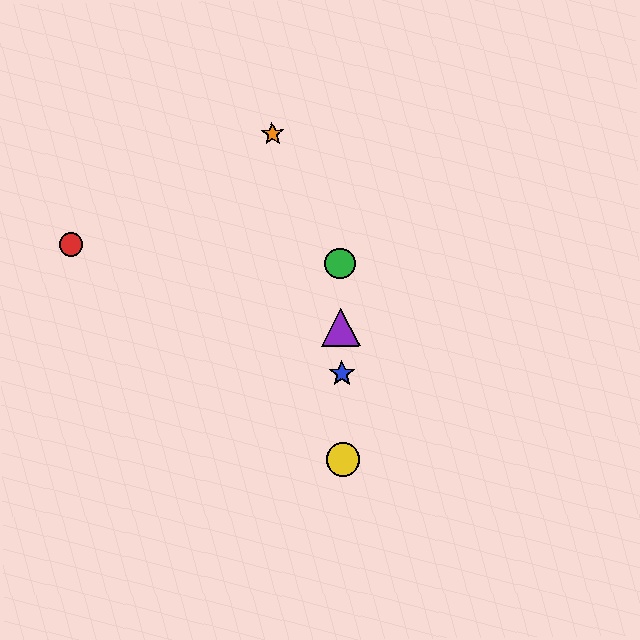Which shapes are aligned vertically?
The blue star, the green circle, the yellow circle, the purple triangle are aligned vertically.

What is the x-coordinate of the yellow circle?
The yellow circle is at x≈343.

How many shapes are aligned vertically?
4 shapes (the blue star, the green circle, the yellow circle, the purple triangle) are aligned vertically.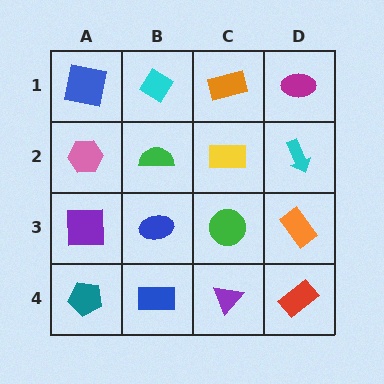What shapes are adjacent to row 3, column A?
A pink hexagon (row 2, column A), a teal pentagon (row 4, column A), a blue ellipse (row 3, column B).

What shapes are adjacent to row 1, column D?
A cyan arrow (row 2, column D), an orange rectangle (row 1, column C).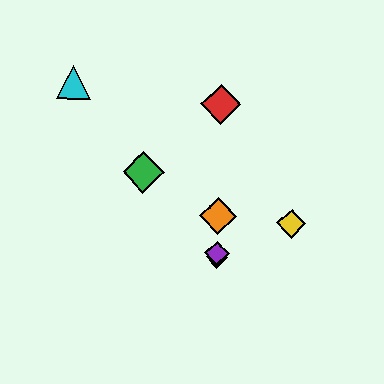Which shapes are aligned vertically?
The red diamond, the blue diamond, the purple diamond, the orange diamond are aligned vertically.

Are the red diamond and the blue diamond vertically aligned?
Yes, both are at x≈221.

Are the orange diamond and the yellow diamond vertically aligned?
No, the orange diamond is at x≈218 and the yellow diamond is at x≈291.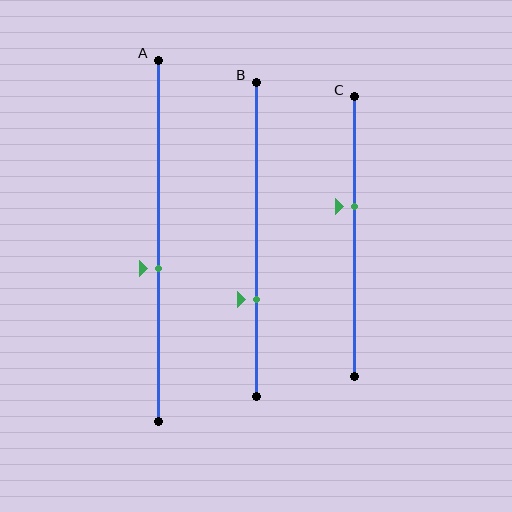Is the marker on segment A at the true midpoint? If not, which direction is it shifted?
No, the marker on segment A is shifted downward by about 8% of the segment length.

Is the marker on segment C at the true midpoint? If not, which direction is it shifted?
No, the marker on segment C is shifted upward by about 11% of the segment length.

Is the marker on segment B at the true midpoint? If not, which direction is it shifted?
No, the marker on segment B is shifted downward by about 19% of the segment length.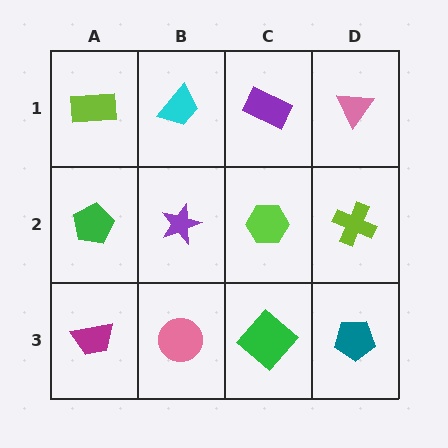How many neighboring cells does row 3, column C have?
3.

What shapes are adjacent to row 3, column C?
A lime hexagon (row 2, column C), a pink circle (row 3, column B), a teal pentagon (row 3, column D).